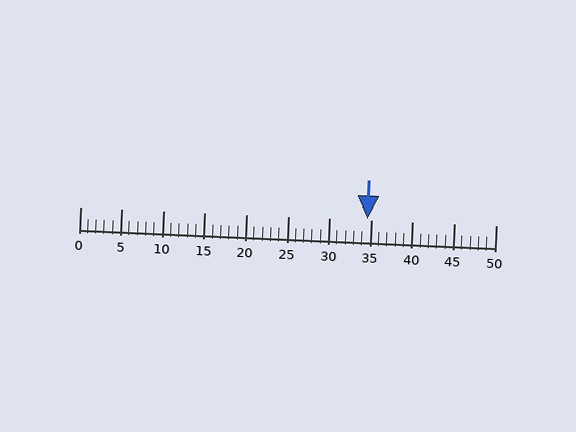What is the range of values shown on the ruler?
The ruler shows values from 0 to 50.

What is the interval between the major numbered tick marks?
The major tick marks are spaced 5 units apart.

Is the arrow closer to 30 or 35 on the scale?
The arrow is closer to 35.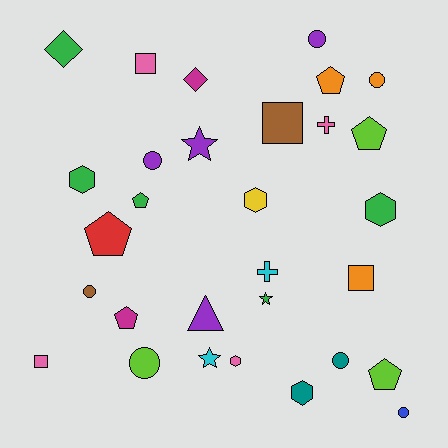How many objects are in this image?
There are 30 objects.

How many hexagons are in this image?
There are 5 hexagons.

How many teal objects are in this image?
There are 2 teal objects.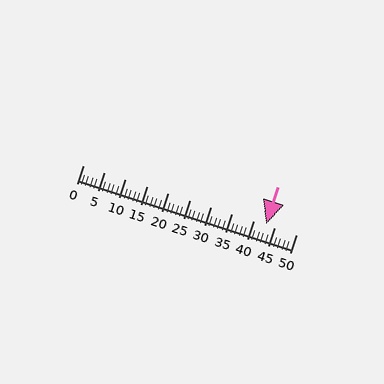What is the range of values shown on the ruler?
The ruler shows values from 0 to 50.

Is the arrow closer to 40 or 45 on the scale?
The arrow is closer to 45.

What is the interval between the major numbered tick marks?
The major tick marks are spaced 5 units apart.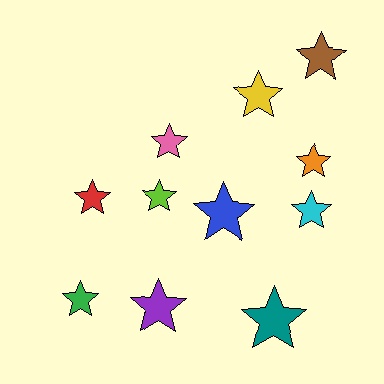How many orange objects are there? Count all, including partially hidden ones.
There is 1 orange object.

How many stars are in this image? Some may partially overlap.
There are 11 stars.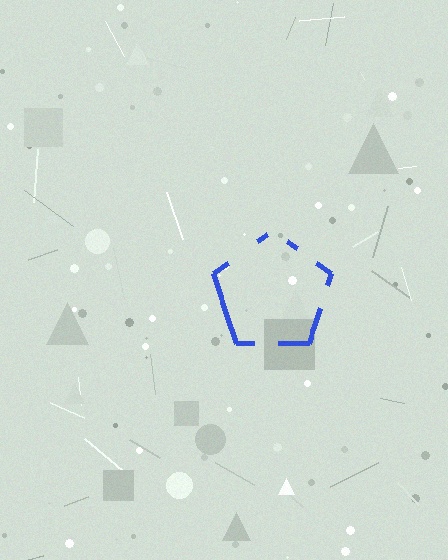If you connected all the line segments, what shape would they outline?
They would outline a pentagon.